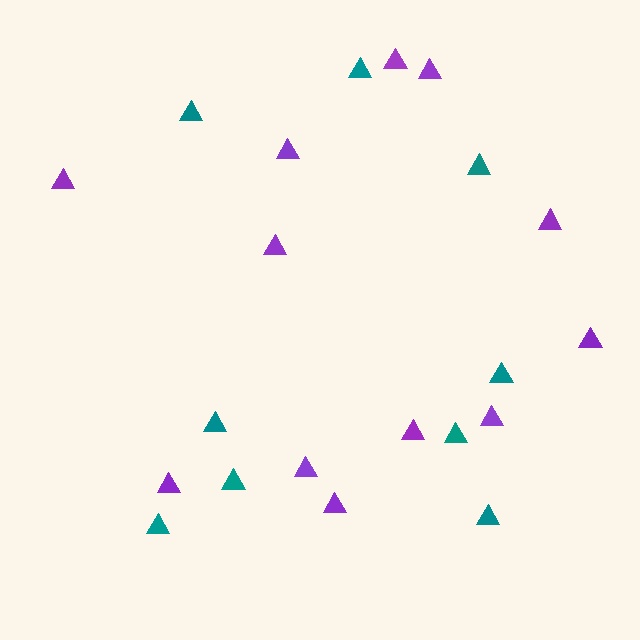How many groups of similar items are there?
There are 2 groups: one group of purple triangles (12) and one group of teal triangles (9).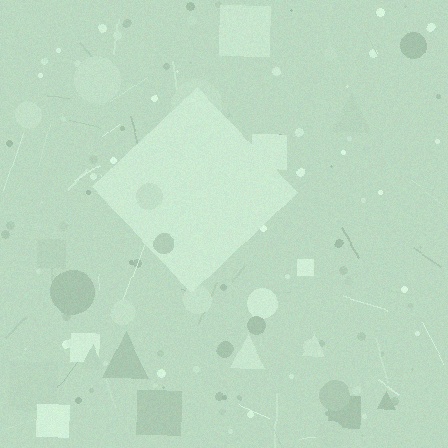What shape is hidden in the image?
A diamond is hidden in the image.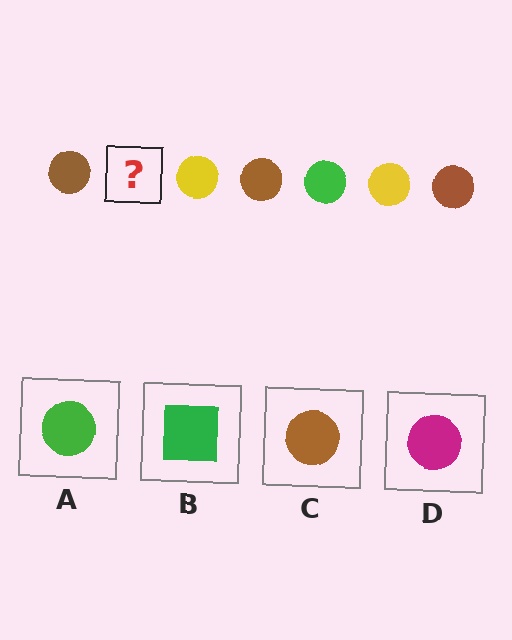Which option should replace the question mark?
Option A.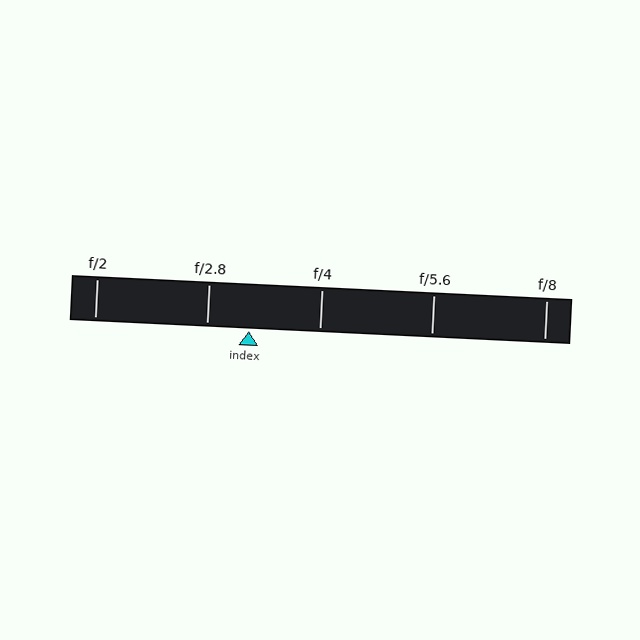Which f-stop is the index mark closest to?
The index mark is closest to f/2.8.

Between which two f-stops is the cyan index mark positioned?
The index mark is between f/2.8 and f/4.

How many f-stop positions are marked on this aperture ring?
There are 5 f-stop positions marked.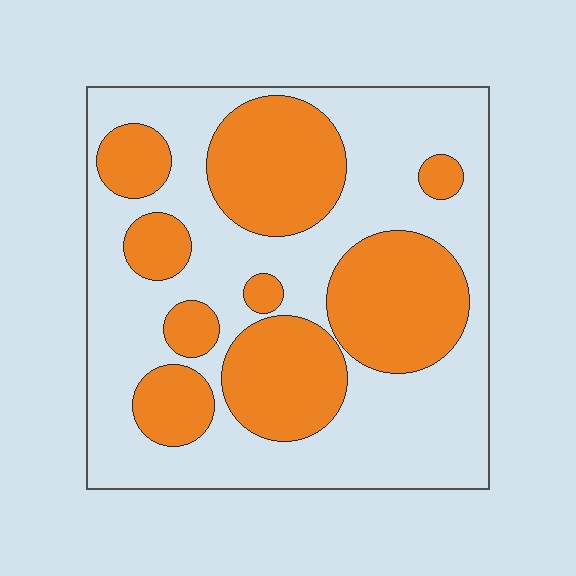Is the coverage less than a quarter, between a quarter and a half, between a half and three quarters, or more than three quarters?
Between a quarter and a half.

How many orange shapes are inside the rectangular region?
9.